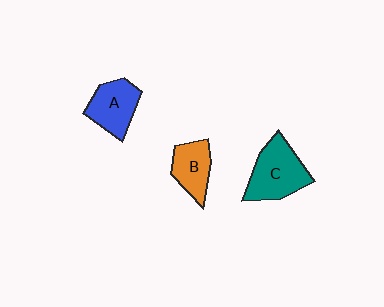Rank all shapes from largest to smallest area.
From largest to smallest: C (teal), A (blue), B (orange).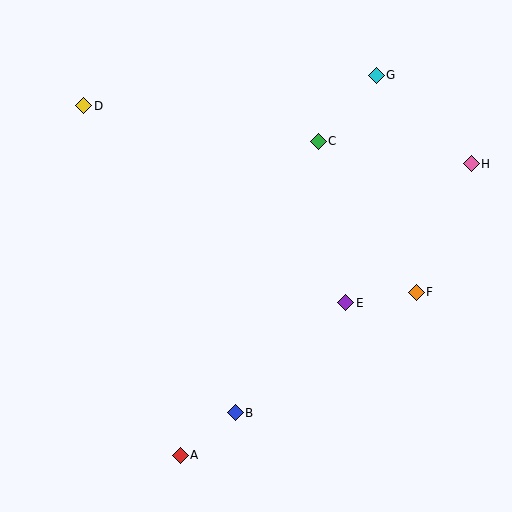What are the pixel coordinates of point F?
Point F is at (416, 292).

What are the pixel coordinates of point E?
Point E is at (346, 303).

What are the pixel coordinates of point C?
Point C is at (318, 141).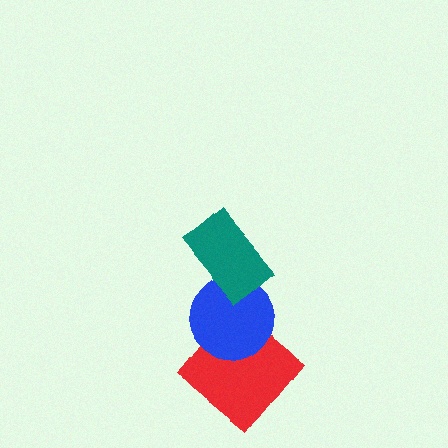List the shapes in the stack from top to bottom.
From top to bottom: the teal rectangle, the blue circle, the red diamond.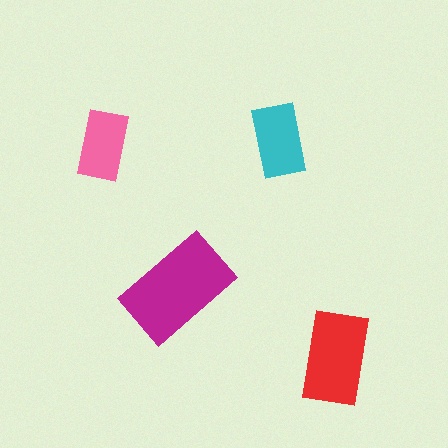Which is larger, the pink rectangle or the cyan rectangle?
The cyan one.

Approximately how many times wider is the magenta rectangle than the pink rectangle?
About 1.5 times wider.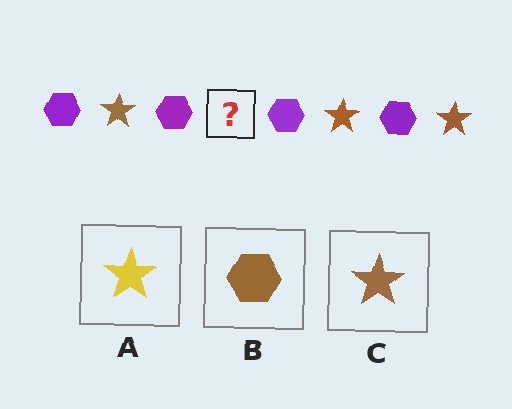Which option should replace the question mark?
Option C.